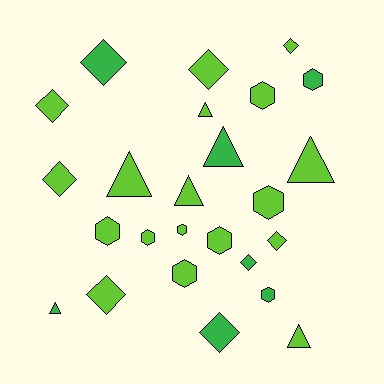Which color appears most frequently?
Lime, with 18 objects.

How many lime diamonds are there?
There are 6 lime diamonds.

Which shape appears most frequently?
Diamond, with 9 objects.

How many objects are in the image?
There are 25 objects.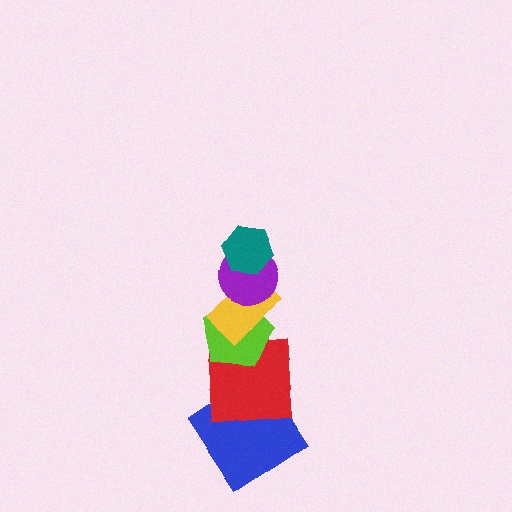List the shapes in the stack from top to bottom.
From top to bottom: the teal hexagon, the purple circle, the yellow rectangle, the lime pentagon, the red square, the blue diamond.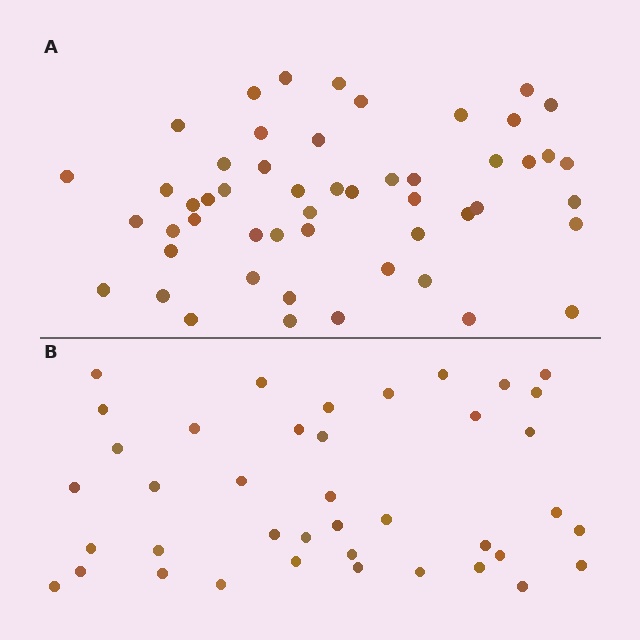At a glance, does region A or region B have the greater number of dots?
Region A (the top region) has more dots.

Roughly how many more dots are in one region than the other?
Region A has roughly 12 or so more dots than region B.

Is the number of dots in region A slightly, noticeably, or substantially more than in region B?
Region A has noticeably more, but not dramatically so. The ratio is roughly 1.3 to 1.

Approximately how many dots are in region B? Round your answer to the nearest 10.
About 40 dots.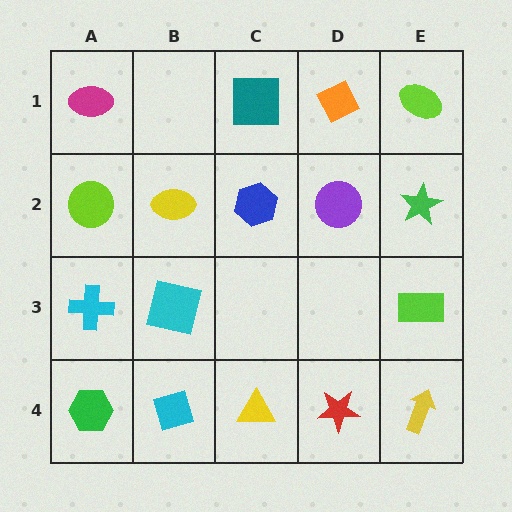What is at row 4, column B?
A cyan diamond.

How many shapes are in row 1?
4 shapes.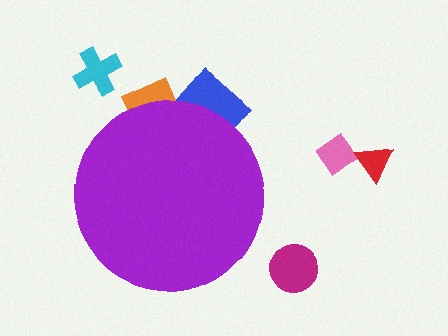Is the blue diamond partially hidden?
Yes, the blue diamond is partially hidden behind the purple circle.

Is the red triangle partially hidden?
No, the red triangle is fully visible.